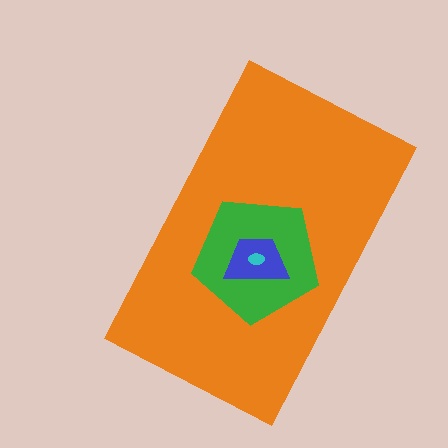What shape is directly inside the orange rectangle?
The green pentagon.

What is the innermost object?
The cyan ellipse.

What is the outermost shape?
The orange rectangle.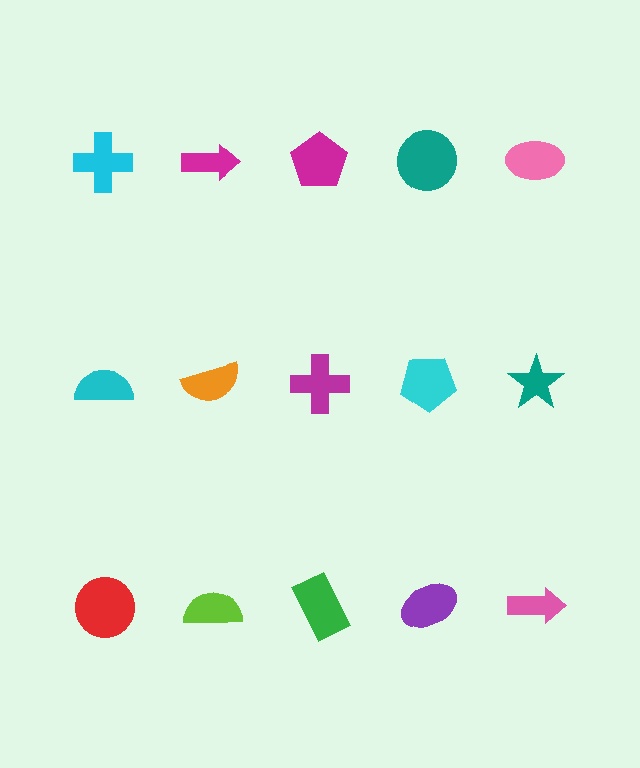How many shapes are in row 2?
5 shapes.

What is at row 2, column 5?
A teal star.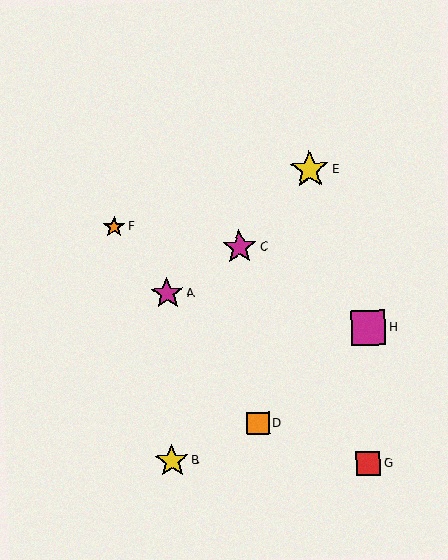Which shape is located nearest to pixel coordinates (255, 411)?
The orange square (labeled D) at (258, 423) is nearest to that location.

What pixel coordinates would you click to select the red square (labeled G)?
Click at (369, 464) to select the red square G.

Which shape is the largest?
The yellow star (labeled E) is the largest.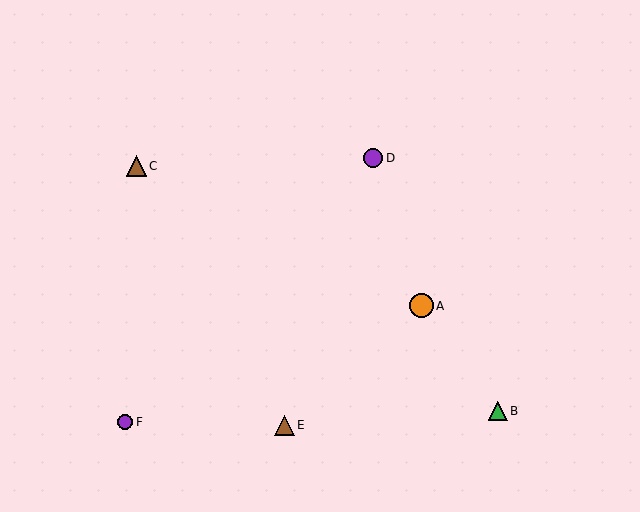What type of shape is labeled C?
Shape C is a brown triangle.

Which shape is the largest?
The orange circle (labeled A) is the largest.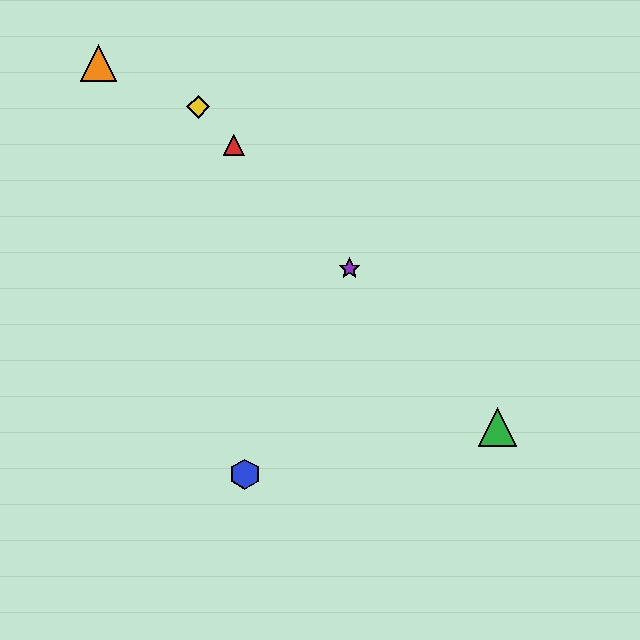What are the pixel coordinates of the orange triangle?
The orange triangle is at (98, 63).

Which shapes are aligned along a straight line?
The red triangle, the green triangle, the yellow diamond, the purple star are aligned along a straight line.